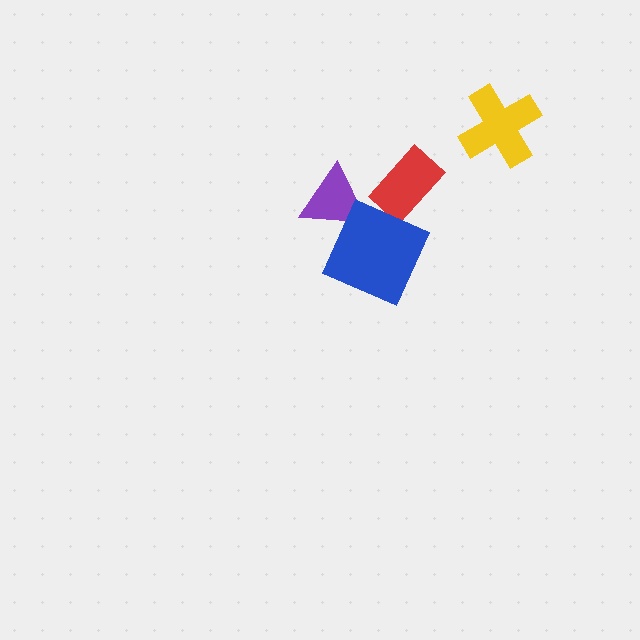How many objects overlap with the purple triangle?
1 object overlaps with the purple triangle.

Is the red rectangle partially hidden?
No, no other shape covers it.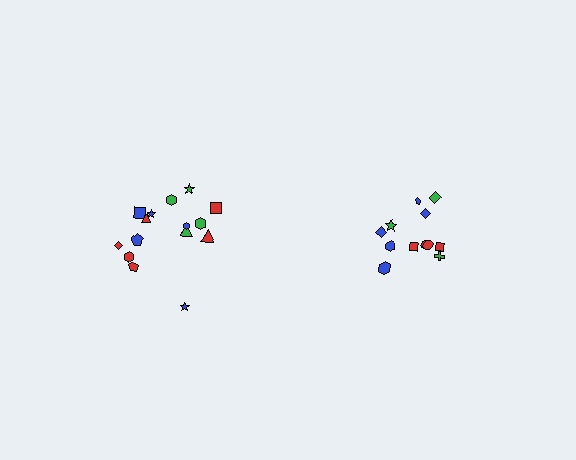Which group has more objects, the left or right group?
The left group.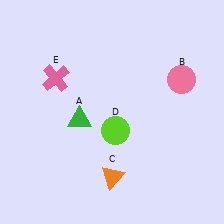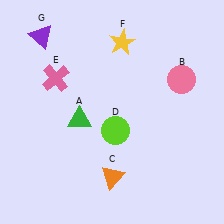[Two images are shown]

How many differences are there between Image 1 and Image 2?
There are 2 differences between the two images.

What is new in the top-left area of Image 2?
A purple triangle (G) was added in the top-left area of Image 2.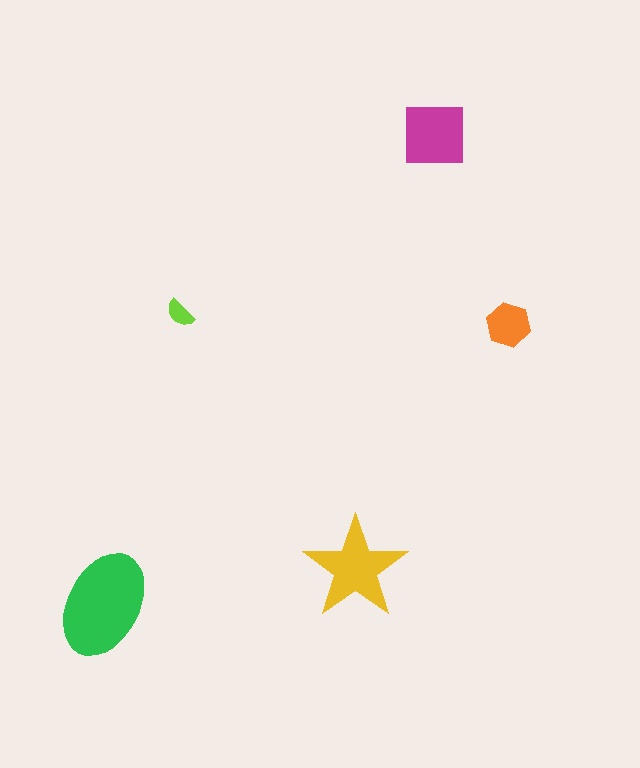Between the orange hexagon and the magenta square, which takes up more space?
The magenta square.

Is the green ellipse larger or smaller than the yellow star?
Larger.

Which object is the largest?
The green ellipse.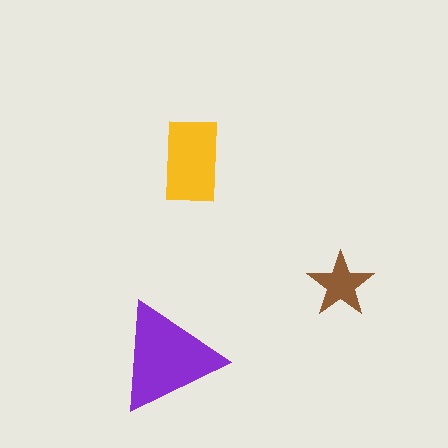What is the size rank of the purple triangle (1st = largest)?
1st.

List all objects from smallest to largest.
The brown star, the yellow rectangle, the purple triangle.